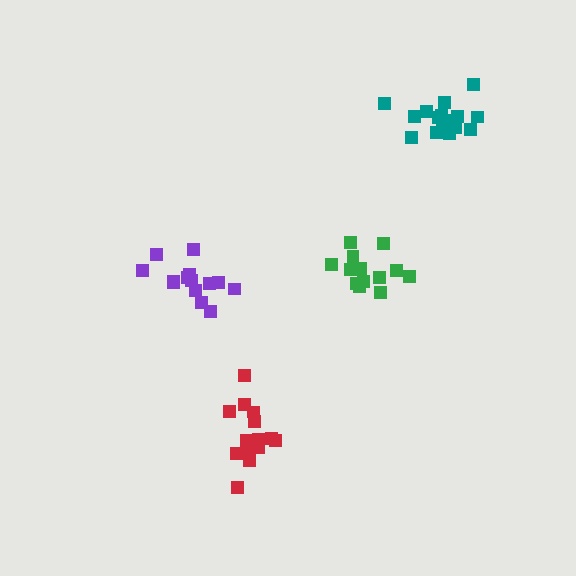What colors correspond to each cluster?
The clusters are colored: purple, green, teal, red.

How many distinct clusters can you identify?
There are 4 distinct clusters.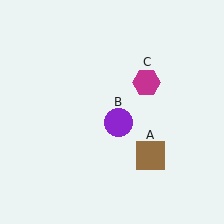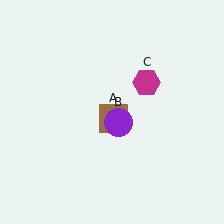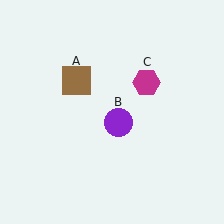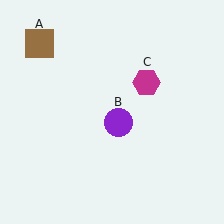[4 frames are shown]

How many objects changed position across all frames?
1 object changed position: brown square (object A).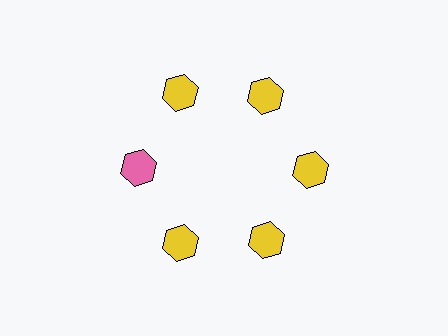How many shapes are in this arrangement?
There are 6 shapes arranged in a ring pattern.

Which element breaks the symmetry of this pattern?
The pink hexagon at roughly the 9 o'clock position breaks the symmetry. All other shapes are yellow hexagons.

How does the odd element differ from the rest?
It has a different color: pink instead of yellow.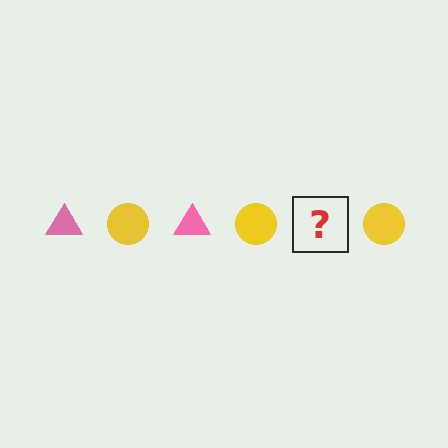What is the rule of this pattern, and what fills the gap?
The rule is that the pattern alternates between pink triangle and yellow circle. The gap should be filled with a pink triangle.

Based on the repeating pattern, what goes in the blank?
The blank should be a pink triangle.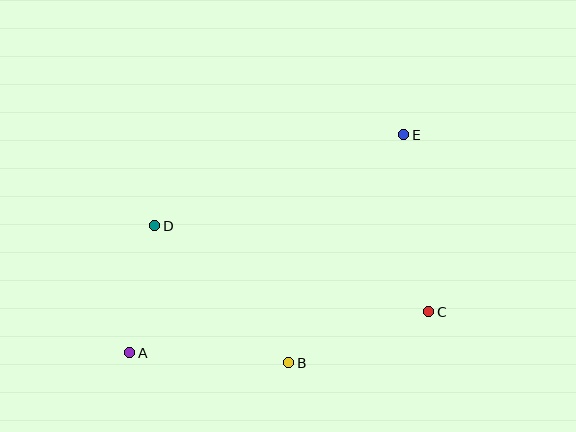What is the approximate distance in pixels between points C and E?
The distance between C and E is approximately 179 pixels.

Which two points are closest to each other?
Points A and D are closest to each other.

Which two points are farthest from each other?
Points A and E are farthest from each other.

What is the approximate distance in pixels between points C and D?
The distance between C and D is approximately 287 pixels.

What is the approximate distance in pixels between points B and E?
The distance between B and E is approximately 256 pixels.